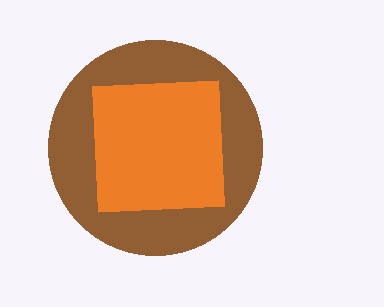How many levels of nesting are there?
2.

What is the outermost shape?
The brown circle.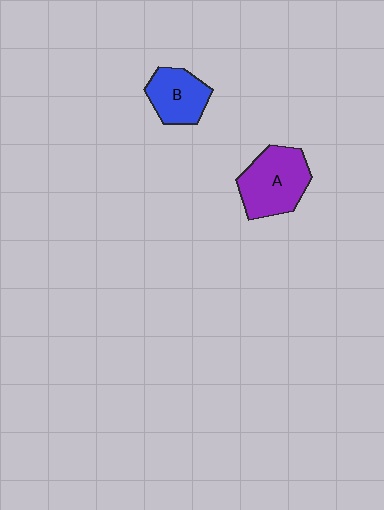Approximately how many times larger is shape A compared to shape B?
Approximately 1.4 times.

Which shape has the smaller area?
Shape B (blue).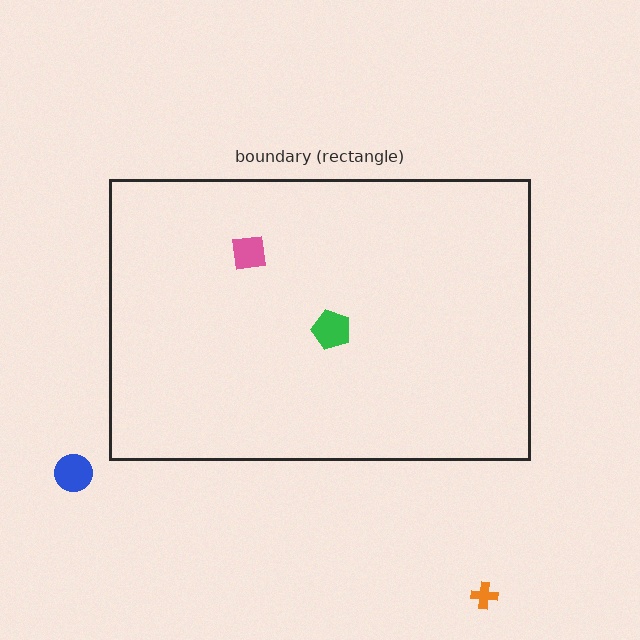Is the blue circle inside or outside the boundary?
Outside.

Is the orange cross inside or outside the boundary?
Outside.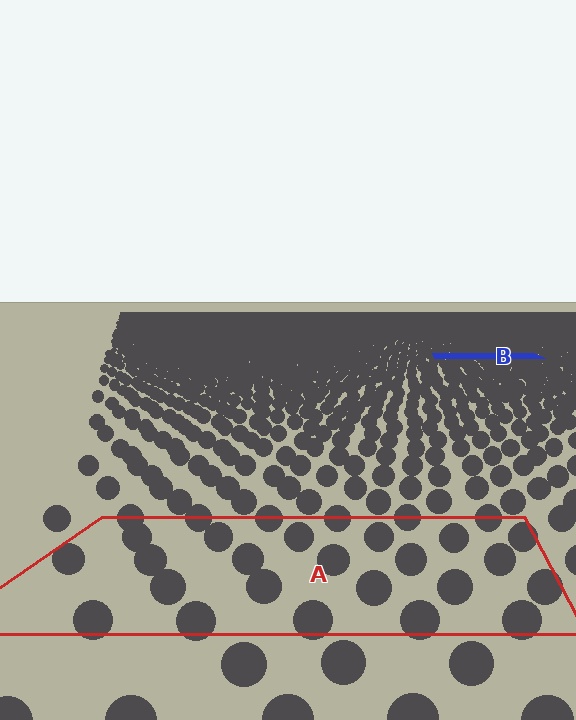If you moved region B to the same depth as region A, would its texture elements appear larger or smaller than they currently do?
They would appear larger. At a closer depth, the same texture elements are projected at a bigger on-screen size.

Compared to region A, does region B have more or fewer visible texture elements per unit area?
Region B has more texture elements per unit area — they are packed more densely because it is farther away.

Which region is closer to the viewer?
Region A is closer. The texture elements there are larger and more spread out.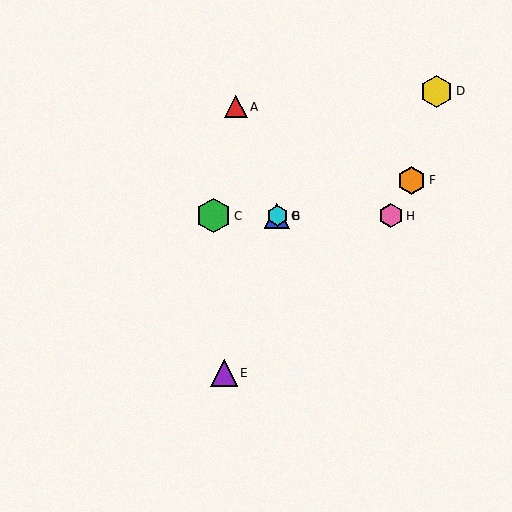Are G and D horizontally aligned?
No, G is at y≈216 and D is at y≈91.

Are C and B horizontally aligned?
Yes, both are at y≈216.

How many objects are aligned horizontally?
4 objects (B, C, G, H) are aligned horizontally.